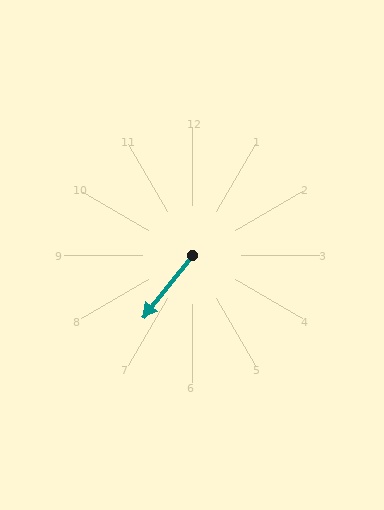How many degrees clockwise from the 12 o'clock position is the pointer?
Approximately 218 degrees.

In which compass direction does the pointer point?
Southwest.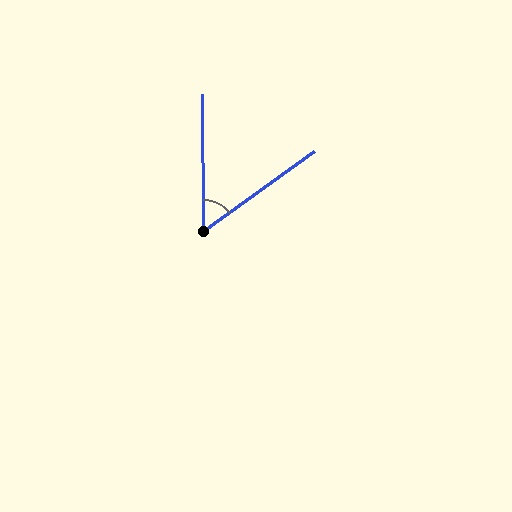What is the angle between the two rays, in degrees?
Approximately 54 degrees.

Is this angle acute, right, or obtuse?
It is acute.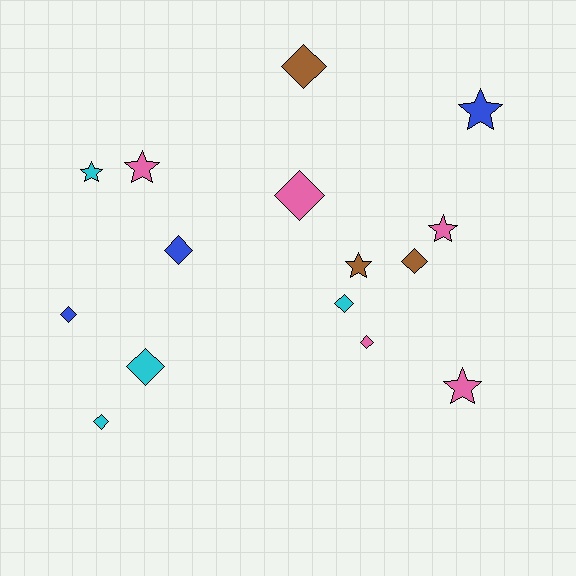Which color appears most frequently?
Pink, with 5 objects.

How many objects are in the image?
There are 15 objects.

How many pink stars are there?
There are 3 pink stars.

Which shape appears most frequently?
Diamond, with 9 objects.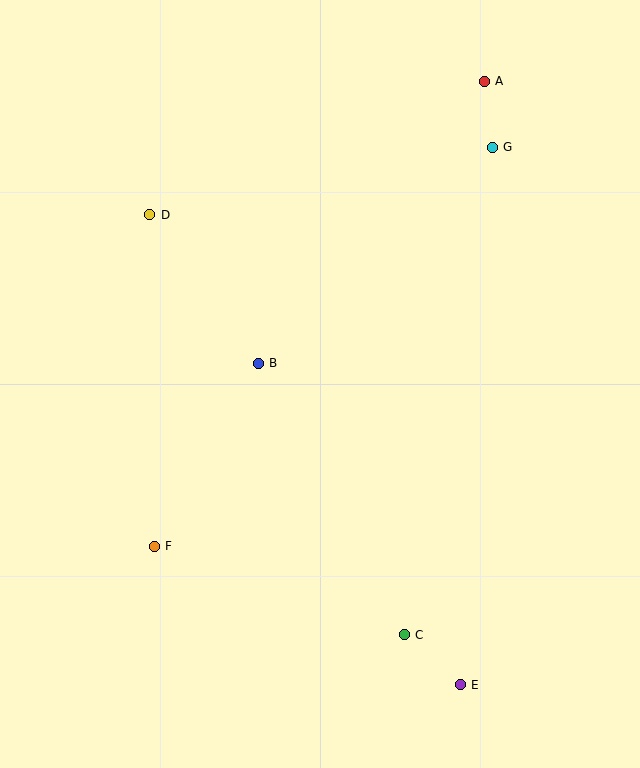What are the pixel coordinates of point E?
Point E is at (460, 685).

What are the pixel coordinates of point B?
Point B is at (258, 363).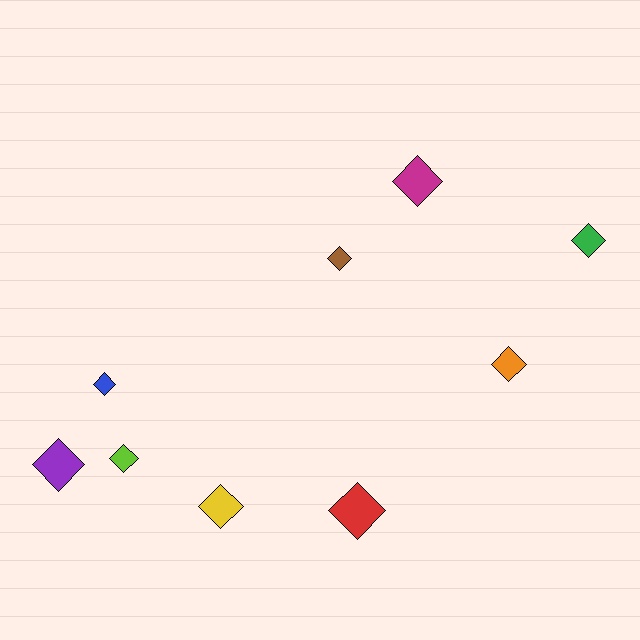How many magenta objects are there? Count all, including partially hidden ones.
There is 1 magenta object.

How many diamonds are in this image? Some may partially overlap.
There are 9 diamonds.